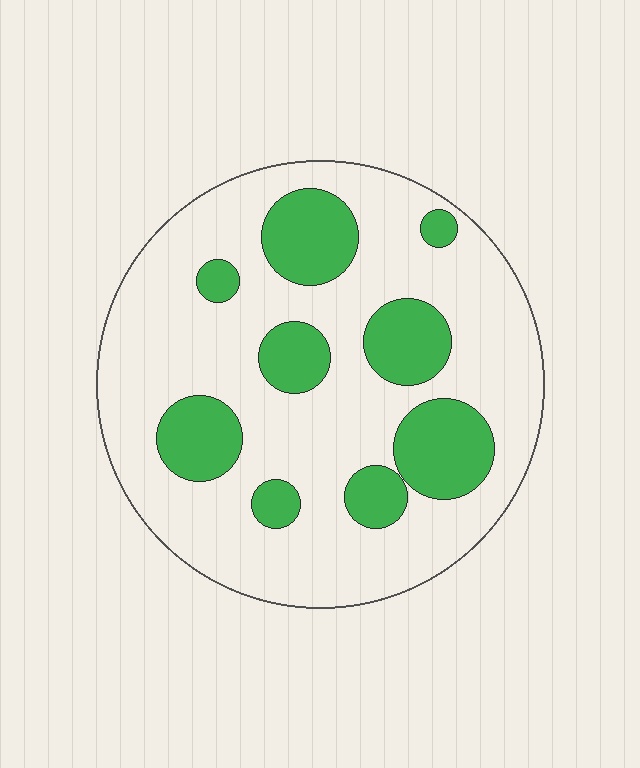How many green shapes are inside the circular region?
9.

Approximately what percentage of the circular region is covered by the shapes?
Approximately 25%.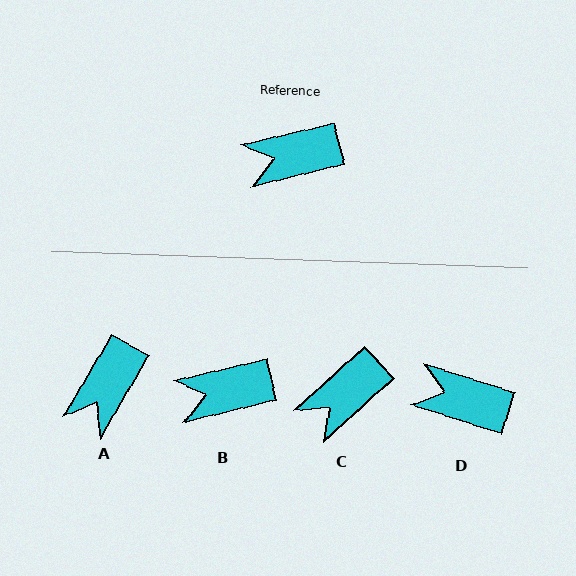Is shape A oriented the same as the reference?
No, it is off by about 46 degrees.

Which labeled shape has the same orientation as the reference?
B.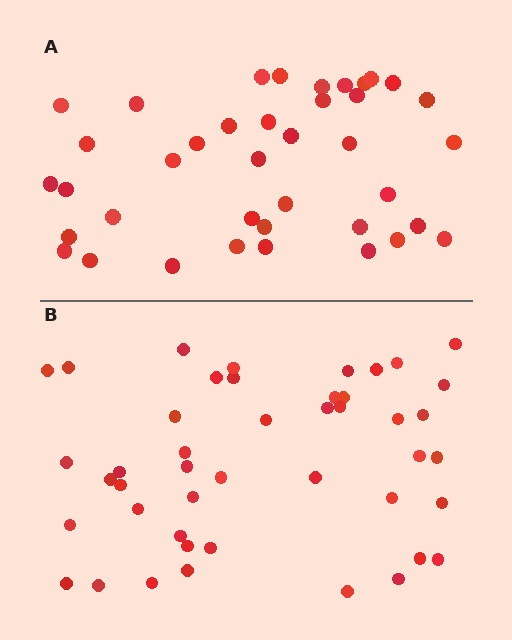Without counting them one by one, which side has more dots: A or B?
Region B (the bottom region) has more dots.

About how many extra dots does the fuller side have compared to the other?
Region B has about 6 more dots than region A.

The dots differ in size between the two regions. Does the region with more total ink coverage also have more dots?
No. Region A has more total ink coverage because its dots are larger, but region B actually contains more individual dots. Total area can be misleading — the number of items is what matters here.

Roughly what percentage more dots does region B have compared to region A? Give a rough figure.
About 15% more.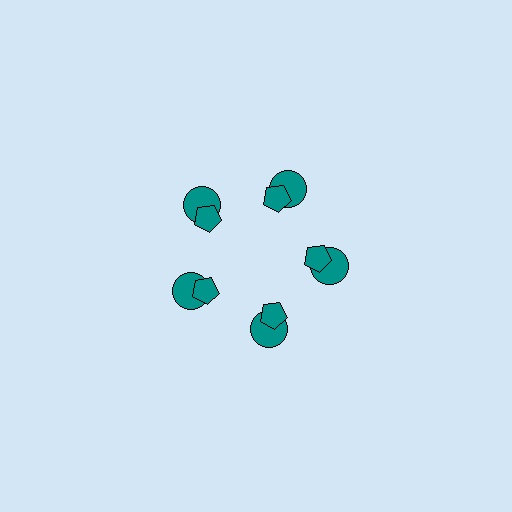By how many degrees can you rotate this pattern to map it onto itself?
The pattern maps onto itself every 72 degrees of rotation.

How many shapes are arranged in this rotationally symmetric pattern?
There are 10 shapes, arranged in 5 groups of 2.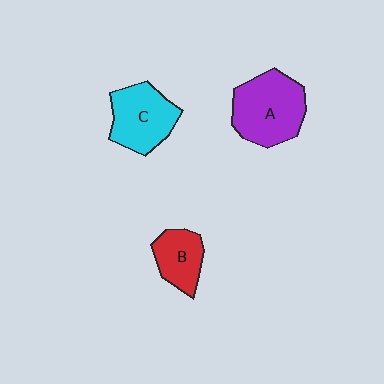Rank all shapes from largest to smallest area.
From largest to smallest: A (purple), C (cyan), B (red).